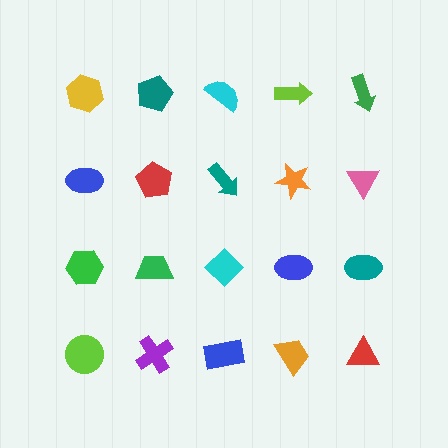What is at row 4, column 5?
A red triangle.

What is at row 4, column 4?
An orange trapezoid.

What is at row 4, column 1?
A lime circle.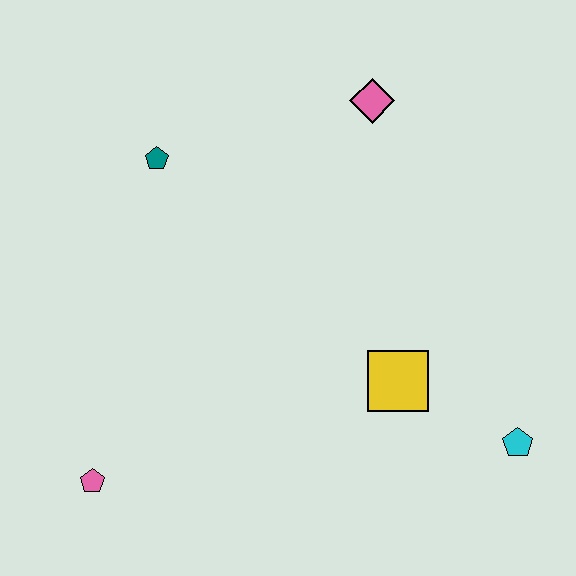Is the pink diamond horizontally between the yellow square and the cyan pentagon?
No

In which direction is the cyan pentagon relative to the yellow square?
The cyan pentagon is to the right of the yellow square.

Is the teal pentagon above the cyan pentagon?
Yes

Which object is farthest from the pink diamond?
The pink pentagon is farthest from the pink diamond.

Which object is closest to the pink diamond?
The teal pentagon is closest to the pink diamond.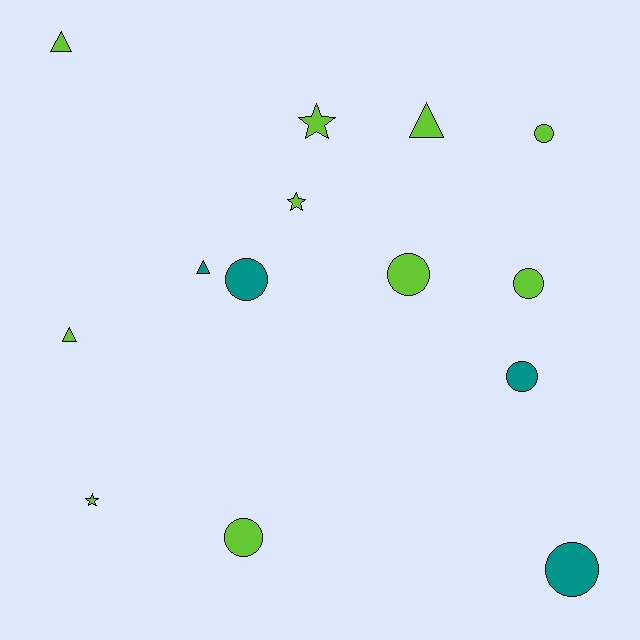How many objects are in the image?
There are 14 objects.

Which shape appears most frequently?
Circle, with 7 objects.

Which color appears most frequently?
Lime, with 10 objects.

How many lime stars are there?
There are 3 lime stars.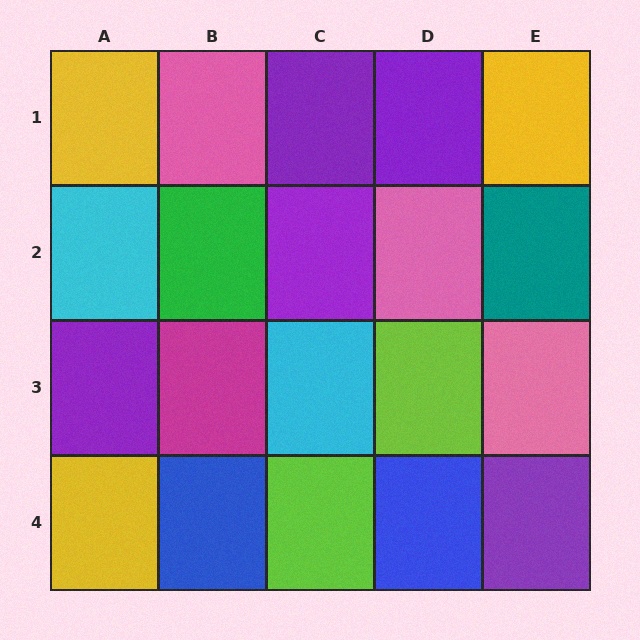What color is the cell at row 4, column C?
Lime.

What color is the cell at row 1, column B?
Pink.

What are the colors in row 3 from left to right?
Purple, magenta, cyan, lime, pink.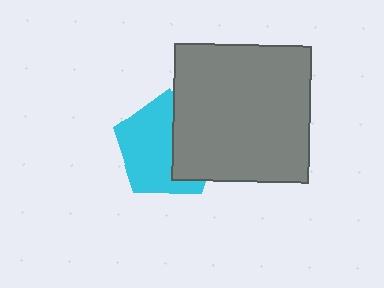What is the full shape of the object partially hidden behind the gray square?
The partially hidden object is a cyan pentagon.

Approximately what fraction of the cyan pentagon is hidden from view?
Roughly 41% of the cyan pentagon is hidden behind the gray square.